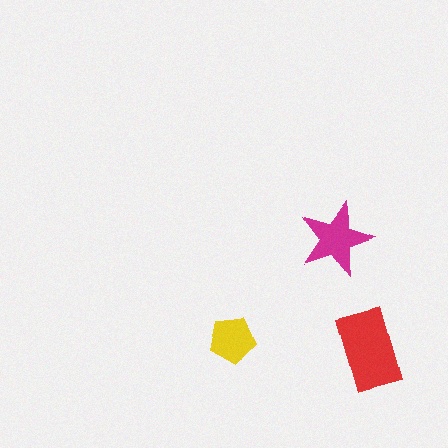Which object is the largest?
The red rectangle.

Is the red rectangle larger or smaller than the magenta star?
Larger.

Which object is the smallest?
The yellow pentagon.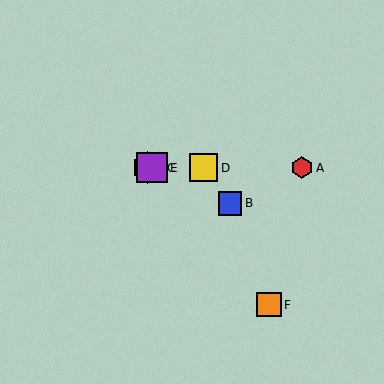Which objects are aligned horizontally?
Objects A, C, D, E are aligned horizontally.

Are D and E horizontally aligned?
Yes, both are at y≈168.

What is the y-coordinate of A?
Object A is at y≈168.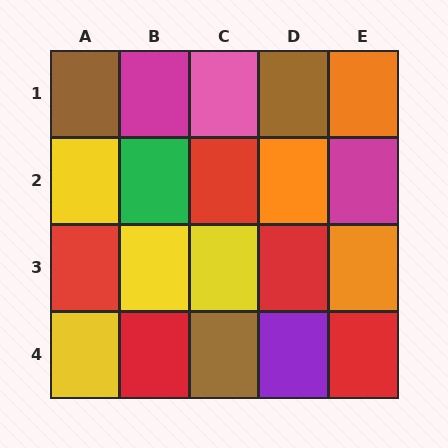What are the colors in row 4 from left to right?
Yellow, red, brown, purple, red.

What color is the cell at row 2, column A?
Yellow.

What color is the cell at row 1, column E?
Orange.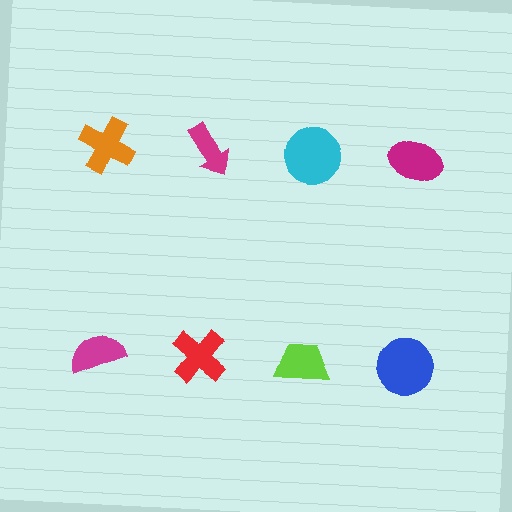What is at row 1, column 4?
A magenta ellipse.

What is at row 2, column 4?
A blue circle.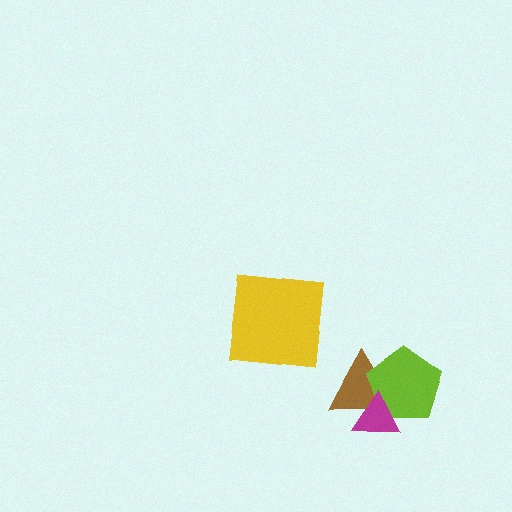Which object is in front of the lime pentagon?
The magenta triangle is in front of the lime pentagon.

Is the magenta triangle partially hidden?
No, no other shape covers it.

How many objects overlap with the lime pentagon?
2 objects overlap with the lime pentagon.